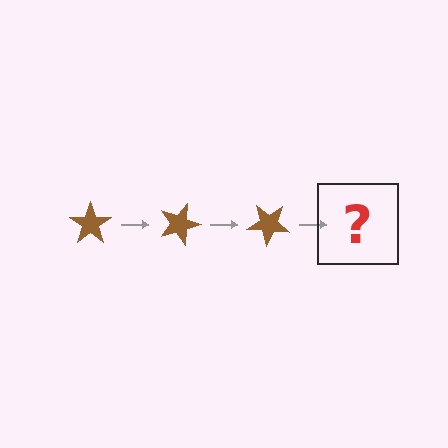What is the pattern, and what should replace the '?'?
The pattern is that the star rotates 20 degrees each step. The '?' should be a brown star rotated 60 degrees.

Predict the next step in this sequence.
The next step is a brown star rotated 60 degrees.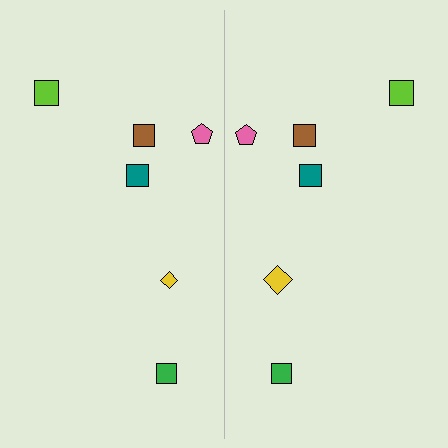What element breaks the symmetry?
The yellow diamond on the right side has a different size than its mirror counterpart.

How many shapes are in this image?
There are 12 shapes in this image.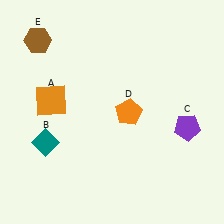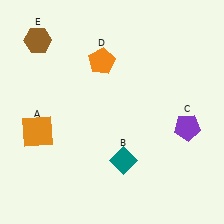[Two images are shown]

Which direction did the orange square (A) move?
The orange square (A) moved down.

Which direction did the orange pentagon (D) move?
The orange pentagon (D) moved up.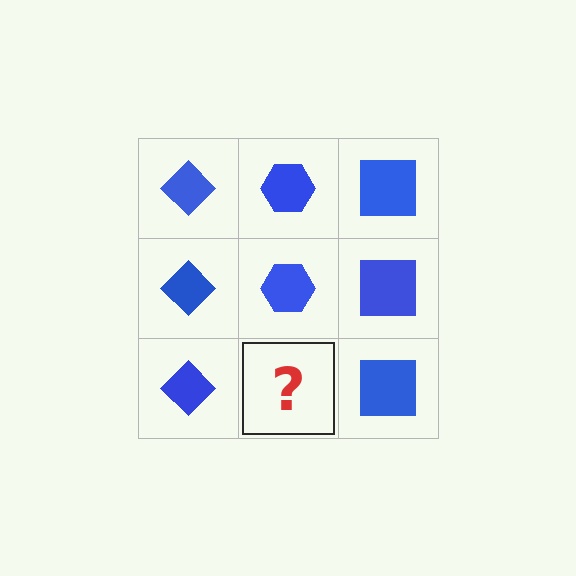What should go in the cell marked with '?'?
The missing cell should contain a blue hexagon.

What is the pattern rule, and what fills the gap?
The rule is that each column has a consistent shape. The gap should be filled with a blue hexagon.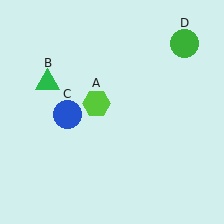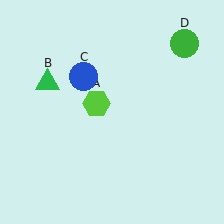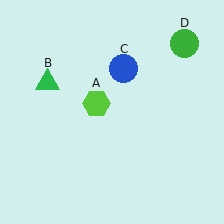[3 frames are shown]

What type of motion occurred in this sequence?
The blue circle (object C) rotated clockwise around the center of the scene.